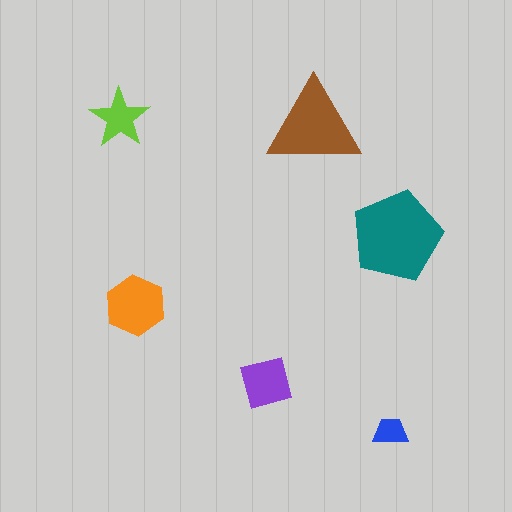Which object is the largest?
The teal pentagon.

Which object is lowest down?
The blue trapezoid is bottommost.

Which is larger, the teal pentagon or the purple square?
The teal pentagon.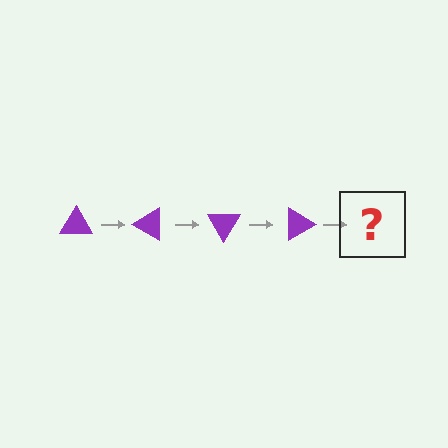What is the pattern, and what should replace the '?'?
The pattern is that the triangle rotates 30 degrees each step. The '?' should be a purple triangle rotated 120 degrees.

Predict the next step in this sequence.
The next step is a purple triangle rotated 120 degrees.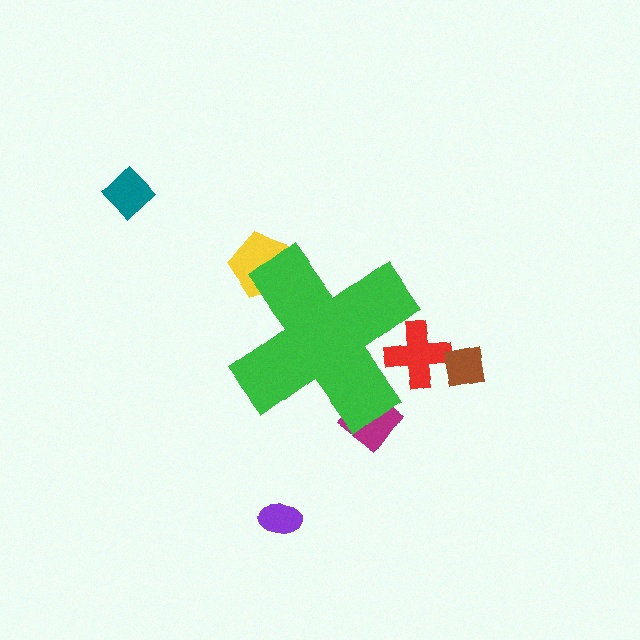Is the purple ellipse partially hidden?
No, the purple ellipse is fully visible.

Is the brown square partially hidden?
No, the brown square is fully visible.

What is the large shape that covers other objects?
A green cross.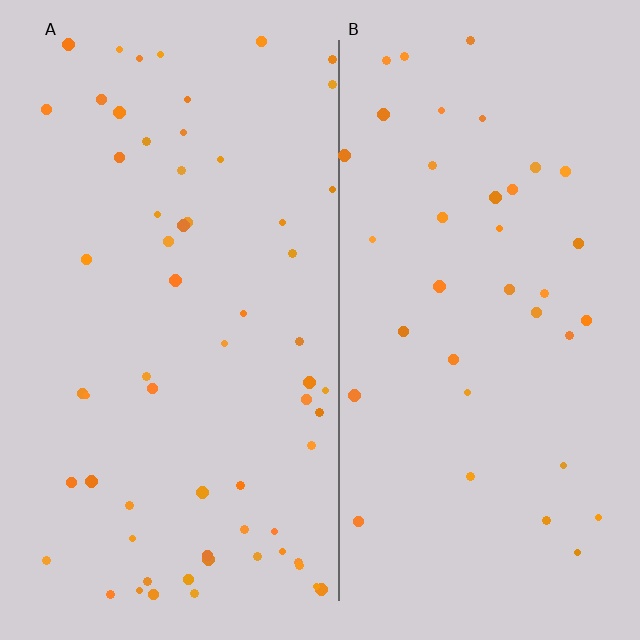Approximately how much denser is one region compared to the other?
Approximately 1.6× — region A over region B.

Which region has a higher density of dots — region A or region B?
A (the left).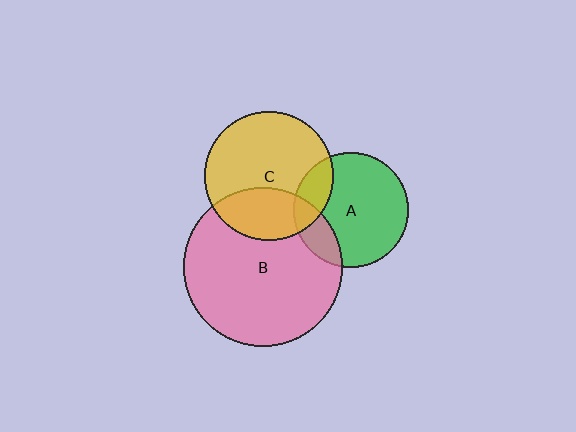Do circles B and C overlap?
Yes.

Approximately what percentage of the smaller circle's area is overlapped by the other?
Approximately 30%.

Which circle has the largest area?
Circle B (pink).